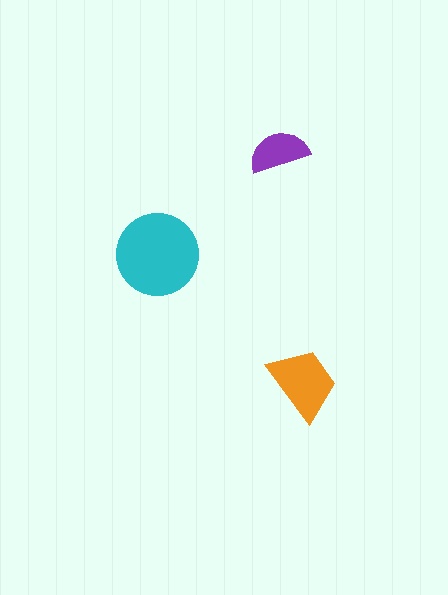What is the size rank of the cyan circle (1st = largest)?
1st.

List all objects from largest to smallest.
The cyan circle, the orange trapezoid, the purple semicircle.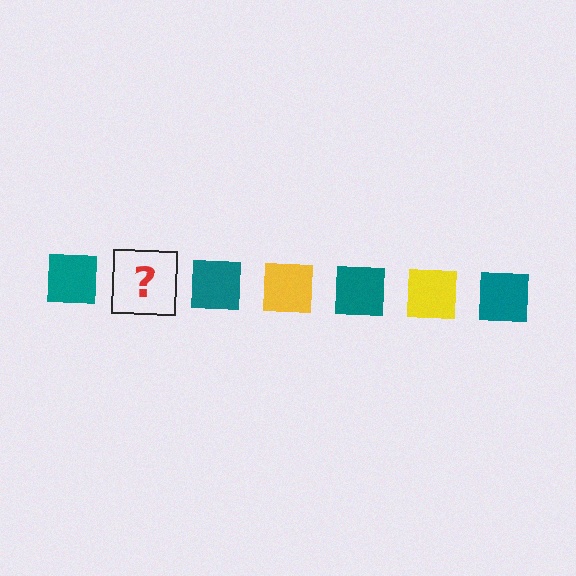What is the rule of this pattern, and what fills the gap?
The rule is that the pattern cycles through teal, yellow squares. The gap should be filled with a yellow square.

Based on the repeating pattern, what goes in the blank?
The blank should be a yellow square.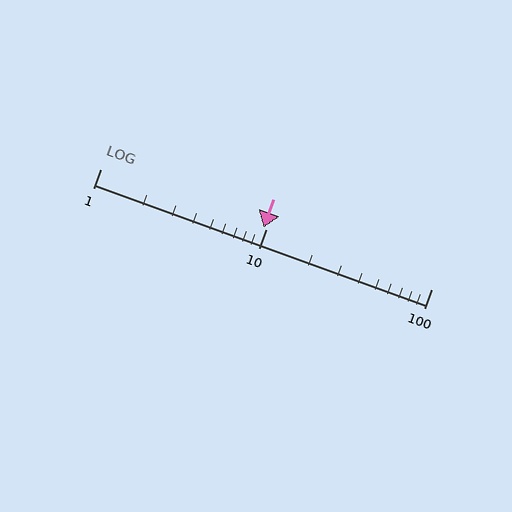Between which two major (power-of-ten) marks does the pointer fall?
The pointer is between 1 and 10.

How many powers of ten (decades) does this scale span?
The scale spans 2 decades, from 1 to 100.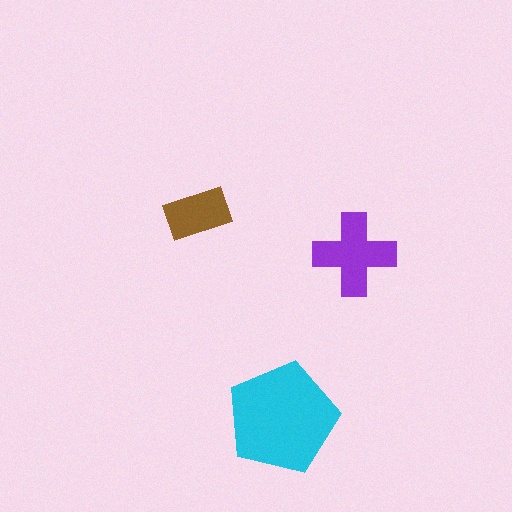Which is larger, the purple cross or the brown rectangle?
The purple cross.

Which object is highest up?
The brown rectangle is topmost.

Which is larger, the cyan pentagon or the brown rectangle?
The cyan pentagon.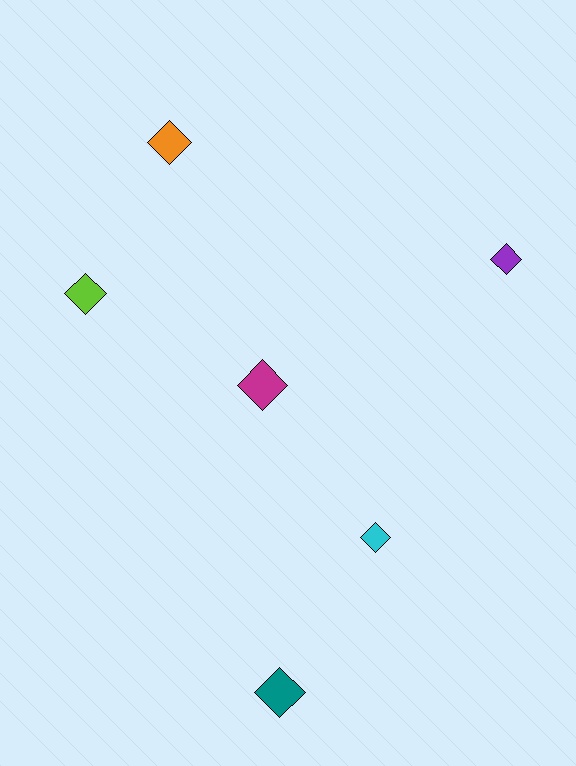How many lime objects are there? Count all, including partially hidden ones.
There is 1 lime object.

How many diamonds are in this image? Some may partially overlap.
There are 6 diamonds.